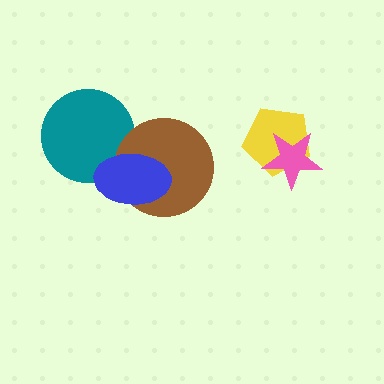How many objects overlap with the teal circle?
2 objects overlap with the teal circle.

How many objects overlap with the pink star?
1 object overlaps with the pink star.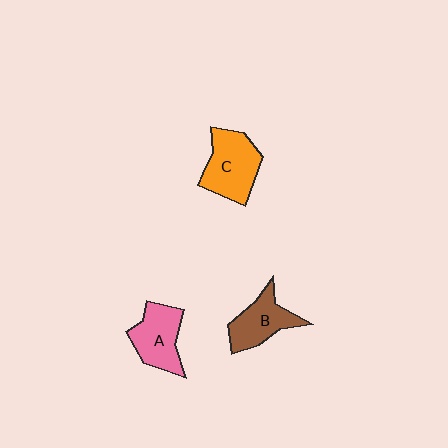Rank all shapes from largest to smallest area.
From largest to smallest: C (orange), A (pink), B (brown).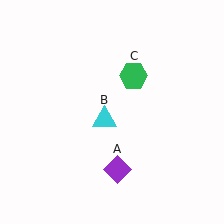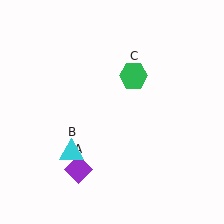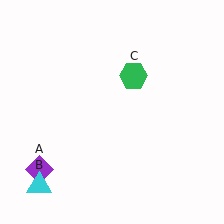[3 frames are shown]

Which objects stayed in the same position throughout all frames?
Green hexagon (object C) remained stationary.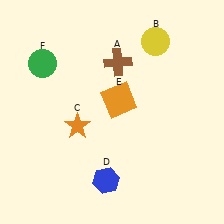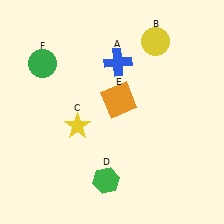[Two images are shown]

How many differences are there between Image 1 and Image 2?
There are 3 differences between the two images.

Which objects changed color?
A changed from brown to blue. C changed from orange to yellow. D changed from blue to green.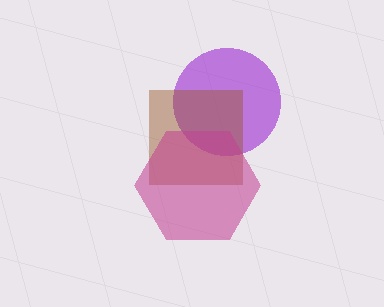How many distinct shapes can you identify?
There are 3 distinct shapes: a purple circle, a brown square, a magenta hexagon.